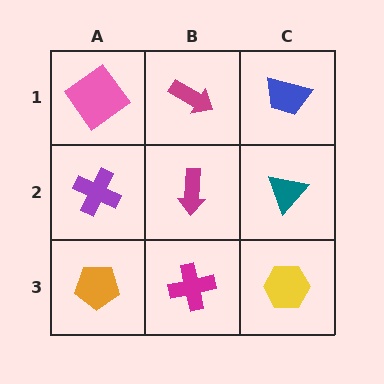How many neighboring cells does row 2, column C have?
3.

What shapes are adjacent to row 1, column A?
A purple cross (row 2, column A), a magenta arrow (row 1, column B).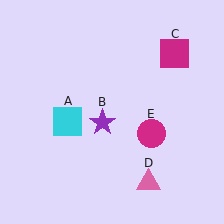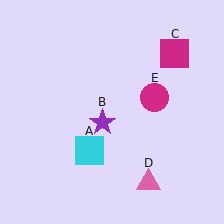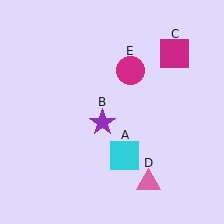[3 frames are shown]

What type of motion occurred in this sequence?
The cyan square (object A), magenta circle (object E) rotated counterclockwise around the center of the scene.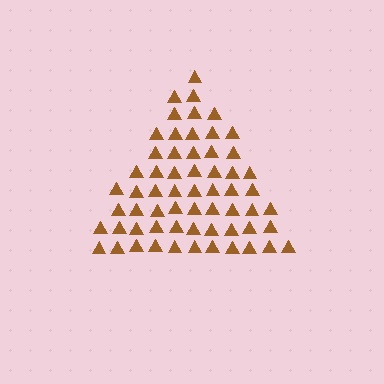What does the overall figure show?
The overall figure shows a triangle.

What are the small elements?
The small elements are triangles.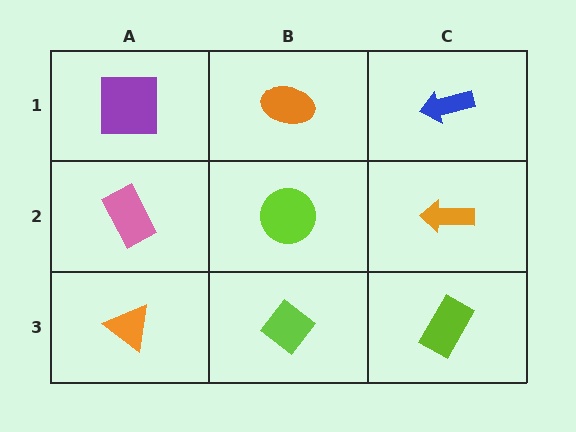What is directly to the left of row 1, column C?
An orange ellipse.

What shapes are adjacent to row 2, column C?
A blue arrow (row 1, column C), a lime rectangle (row 3, column C), a lime circle (row 2, column B).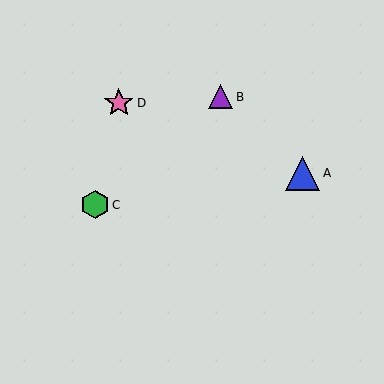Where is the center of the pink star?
The center of the pink star is at (119, 103).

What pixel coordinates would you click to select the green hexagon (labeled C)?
Click at (95, 205) to select the green hexagon C.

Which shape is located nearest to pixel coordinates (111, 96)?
The pink star (labeled D) at (119, 103) is nearest to that location.